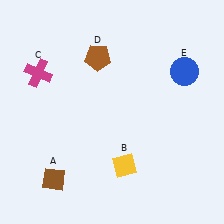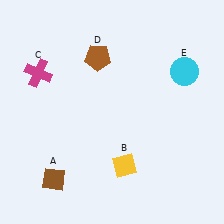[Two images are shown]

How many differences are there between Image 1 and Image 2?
There is 1 difference between the two images.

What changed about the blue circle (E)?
In Image 1, E is blue. In Image 2, it changed to cyan.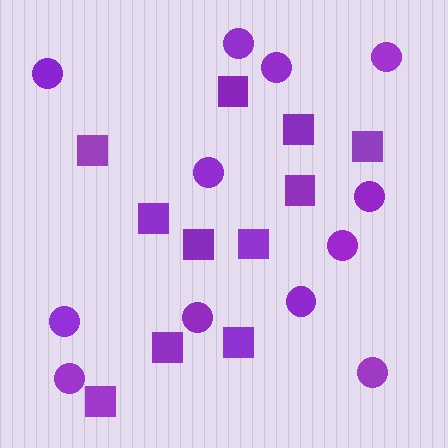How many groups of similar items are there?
There are 2 groups: one group of squares (11) and one group of circles (12).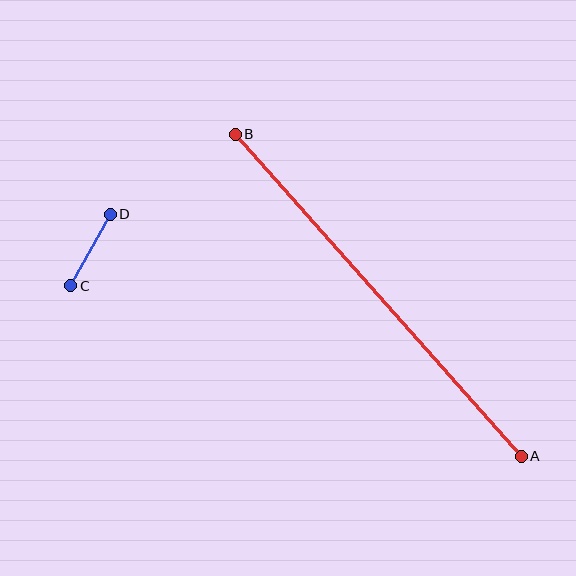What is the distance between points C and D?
The distance is approximately 82 pixels.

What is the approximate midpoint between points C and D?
The midpoint is at approximately (90, 250) pixels.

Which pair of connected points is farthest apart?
Points A and B are farthest apart.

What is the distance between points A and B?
The distance is approximately 430 pixels.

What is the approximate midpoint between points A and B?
The midpoint is at approximately (378, 295) pixels.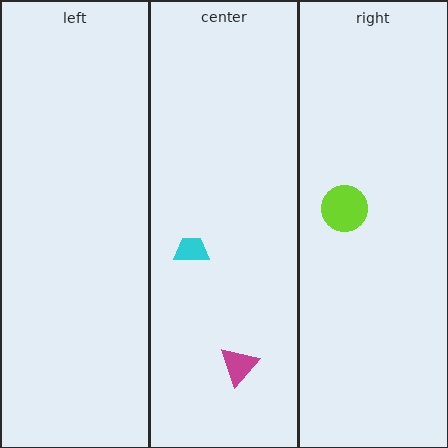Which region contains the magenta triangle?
The center region.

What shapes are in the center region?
The magenta triangle, the cyan trapezoid.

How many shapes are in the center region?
2.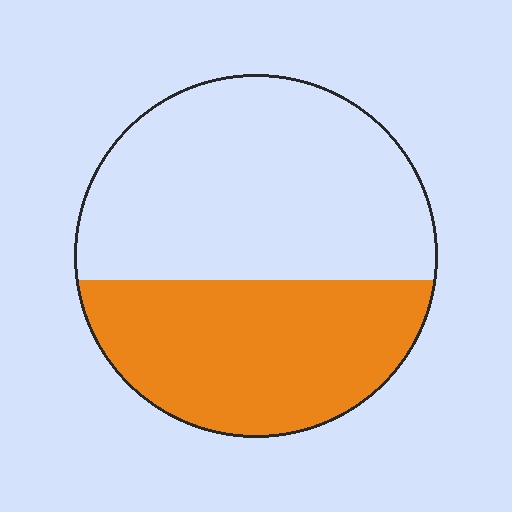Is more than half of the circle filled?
No.